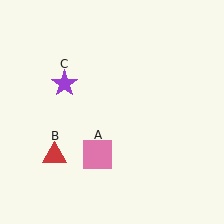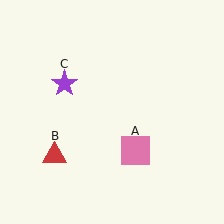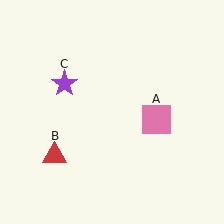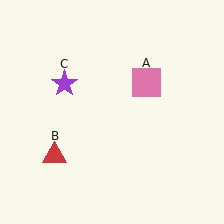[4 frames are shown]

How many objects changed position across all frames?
1 object changed position: pink square (object A).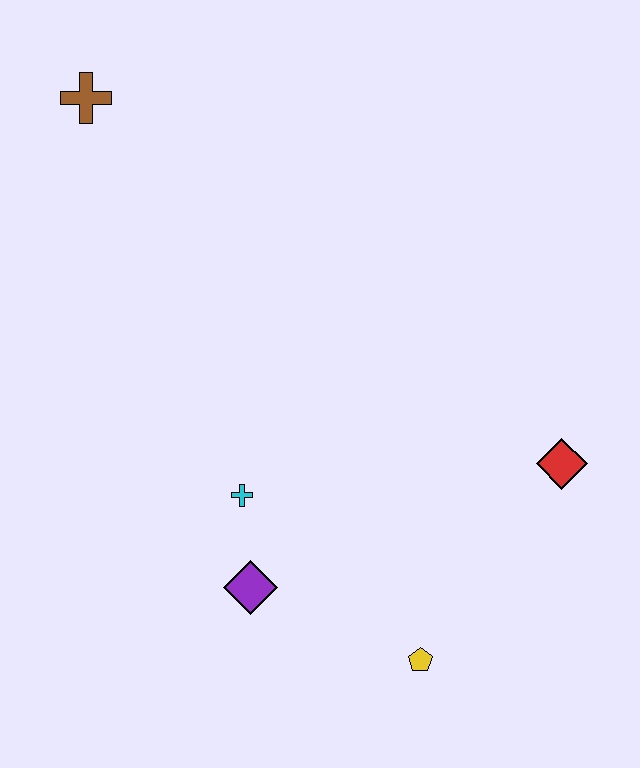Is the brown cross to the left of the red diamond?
Yes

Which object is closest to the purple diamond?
The cyan cross is closest to the purple diamond.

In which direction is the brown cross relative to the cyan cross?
The brown cross is above the cyan cross.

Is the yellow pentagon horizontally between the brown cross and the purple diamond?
No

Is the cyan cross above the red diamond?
No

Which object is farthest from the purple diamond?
The brown cross is farthest from the purple diamond.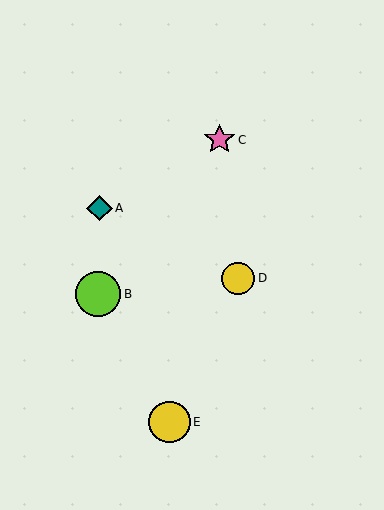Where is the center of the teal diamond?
The center of the teal diamond is at (100, 208).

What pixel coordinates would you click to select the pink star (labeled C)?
Click at (220, 140) to select the pink star C.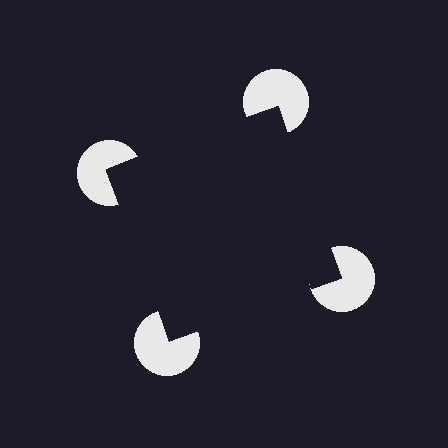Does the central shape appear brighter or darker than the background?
It typically appears slightly darker than the background, even though no actual brightness change is drawn.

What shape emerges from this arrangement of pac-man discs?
An illusory square — its edges are inferred from the aligned wedge cuts in the pac-man discs, not physically drawn.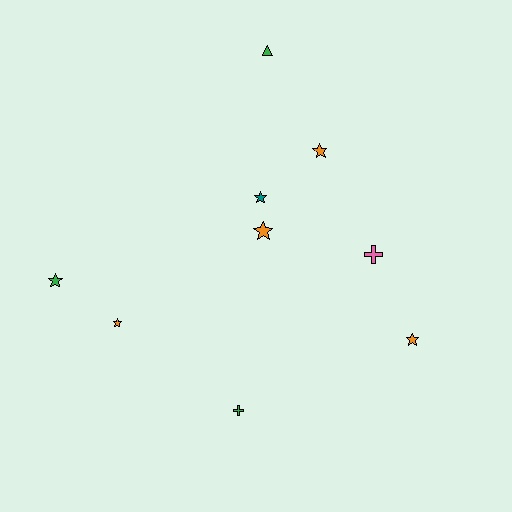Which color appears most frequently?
Orange, with 4 objects.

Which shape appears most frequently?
Star, with 6 objects.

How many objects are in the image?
There are 9 objects.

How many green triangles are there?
There is 1 green triangle.